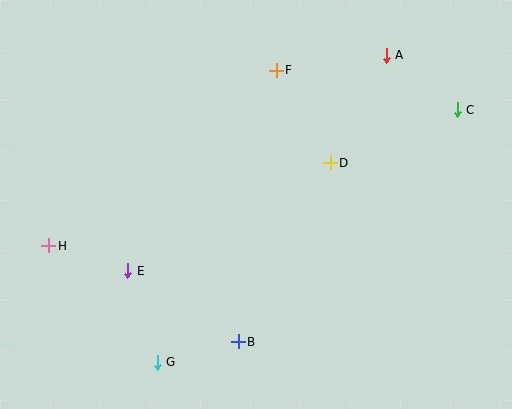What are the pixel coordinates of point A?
Point A is at (386, 55).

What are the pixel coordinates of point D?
Point D is at (330, 163).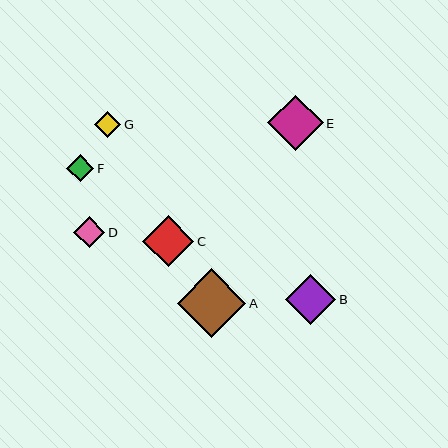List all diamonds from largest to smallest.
From largest to smallest: A, E, C, B, D, F, G.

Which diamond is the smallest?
Diamond G is the smallest with a size of approximately 26 pixels.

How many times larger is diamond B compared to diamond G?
Diamond B is approximately 1.9 times the size of diamond G.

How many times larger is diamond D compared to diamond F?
Diamond D is approximately 1.2 times the size of diamond F.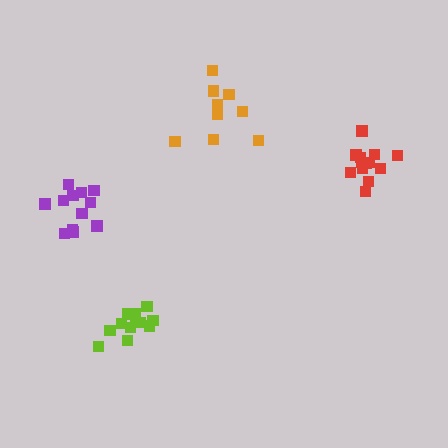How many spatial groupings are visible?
There are 4 spatial groupings.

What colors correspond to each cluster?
The clusters are colored: purple, lime, red, orange.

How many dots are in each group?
Group 1: 12 dots, Group 2: 12 dots, Group 3: 13 dots, Group 4: 9 dots (46 total).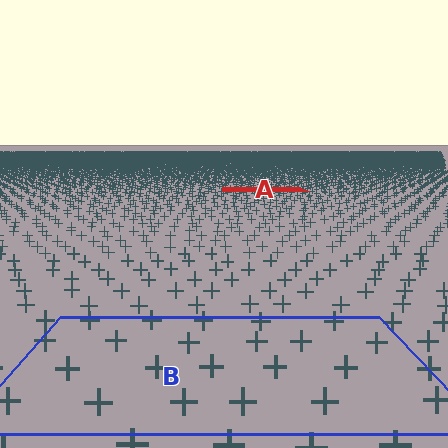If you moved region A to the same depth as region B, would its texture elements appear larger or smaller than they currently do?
They would appear larger. At a closer depth, the same texture elements are projected at a bigger on-screen size.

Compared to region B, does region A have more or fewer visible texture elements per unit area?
Region A has more texture elements per unit area — they are packed more densely because it is farther away.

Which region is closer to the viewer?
Region B is closer. The texture elements there are larger and more spread out.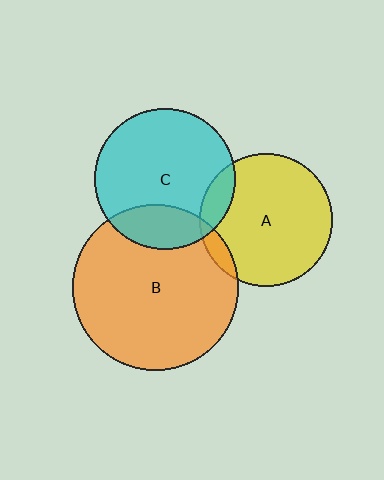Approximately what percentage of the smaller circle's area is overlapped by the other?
Approximately 5%.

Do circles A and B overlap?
Yes.